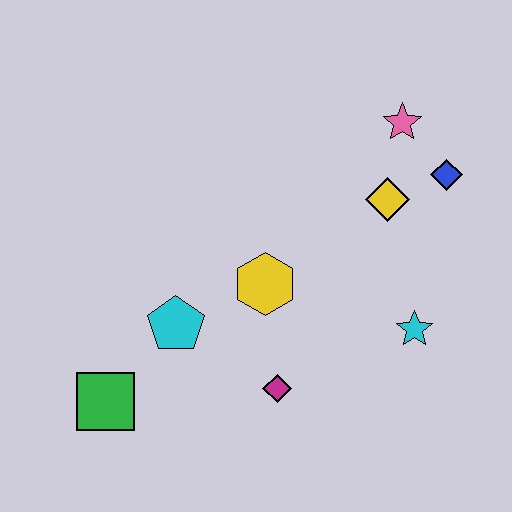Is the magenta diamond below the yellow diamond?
Yes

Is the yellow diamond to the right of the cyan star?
No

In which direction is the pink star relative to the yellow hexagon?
The pink star is above the yellow hexagon.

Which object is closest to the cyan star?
The yellow diamond is closest to the cyan star.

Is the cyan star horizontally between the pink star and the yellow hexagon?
No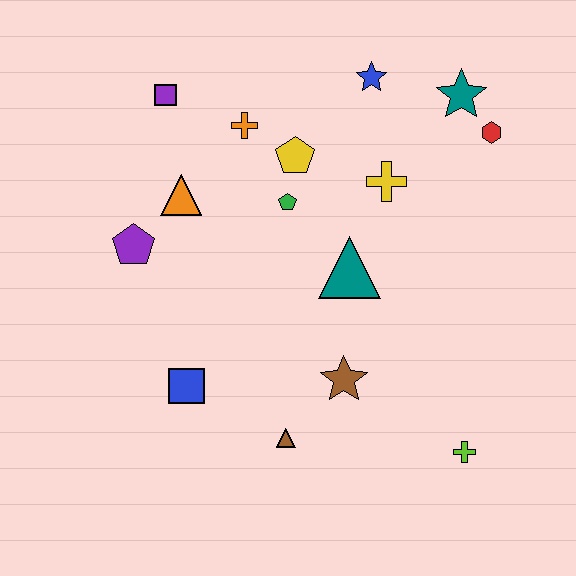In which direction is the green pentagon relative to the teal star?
The green pentagon is to the left of the teal star.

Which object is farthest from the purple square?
The lime cross is farthest from the purple square.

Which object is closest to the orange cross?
The yellow pentagon is closest to the orange cross.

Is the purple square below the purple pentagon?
No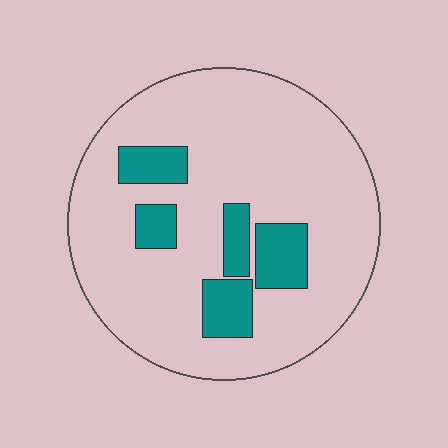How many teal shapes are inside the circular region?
5.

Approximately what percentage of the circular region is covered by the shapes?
Approximately 15%.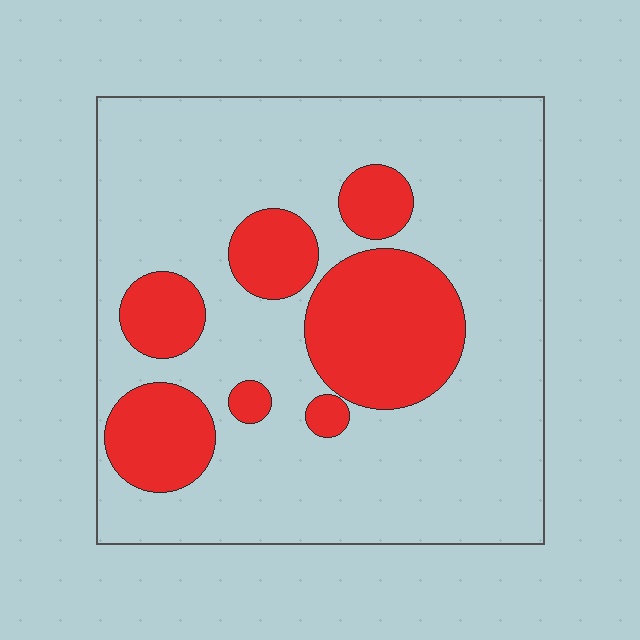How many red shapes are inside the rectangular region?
7.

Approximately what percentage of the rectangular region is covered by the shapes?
Approximately 25%.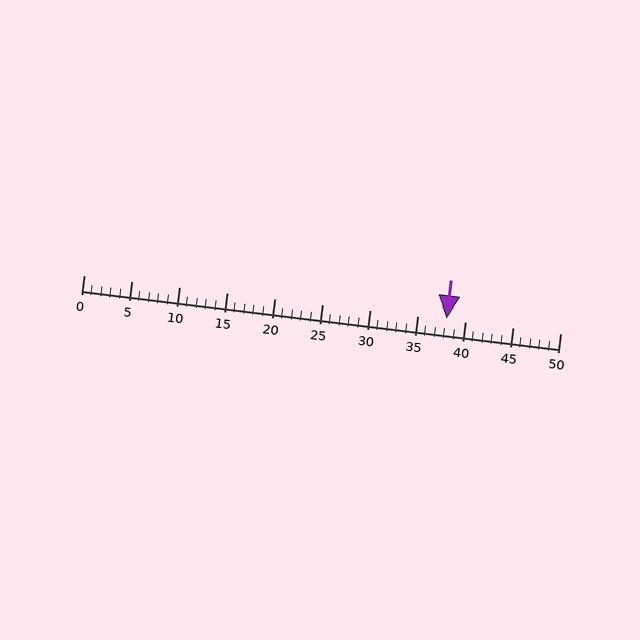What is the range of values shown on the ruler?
The ruler shows values from 0 to 50.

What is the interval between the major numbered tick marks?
The major tick marks are spaced 5 units apart.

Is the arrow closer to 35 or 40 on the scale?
The arrow is closer to 40.